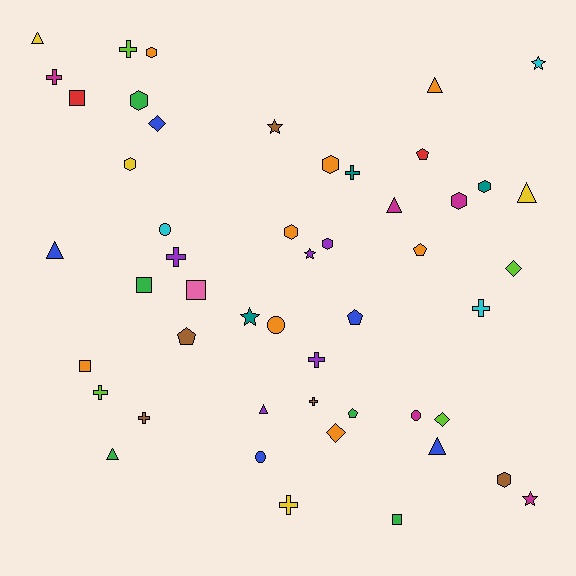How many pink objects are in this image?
There is 1 pink object.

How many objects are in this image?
There are 50 objects.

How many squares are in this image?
There are 5 squares.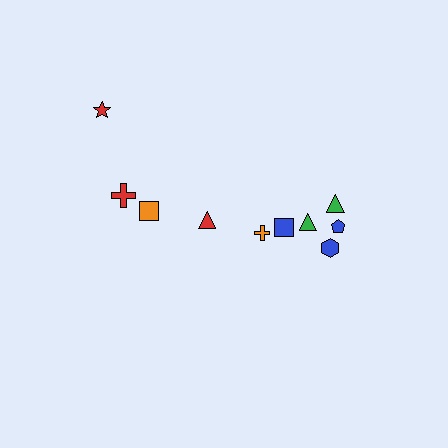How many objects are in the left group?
There are 4 objects.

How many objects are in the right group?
There are 6 objects.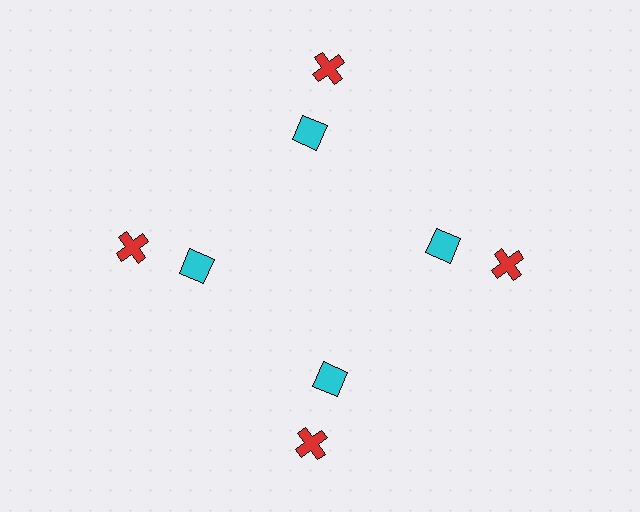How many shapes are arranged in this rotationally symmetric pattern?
There are 8 shapes, arranged in 4 groups of 2.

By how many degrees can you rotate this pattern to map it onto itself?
The pattern maps onto itself every 90 degrees of rotation.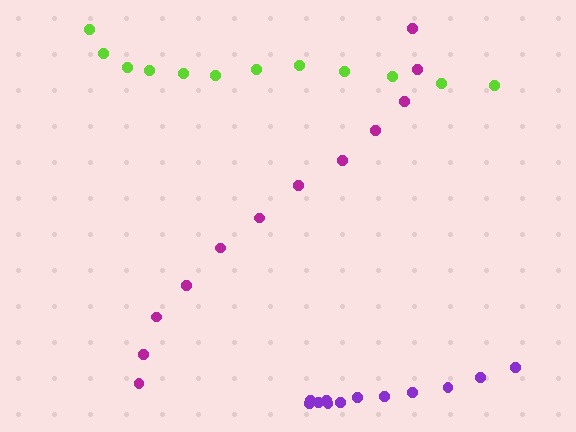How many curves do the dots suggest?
There are 3 distinct paths.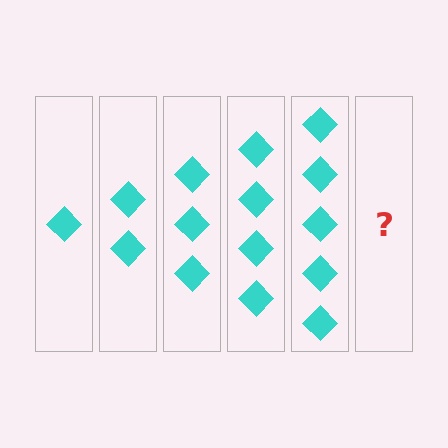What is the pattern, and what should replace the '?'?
The pattern is that each step adds one more diamond. The '?' should be 6 diamonds.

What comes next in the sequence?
The next element should be 6 diamonds.